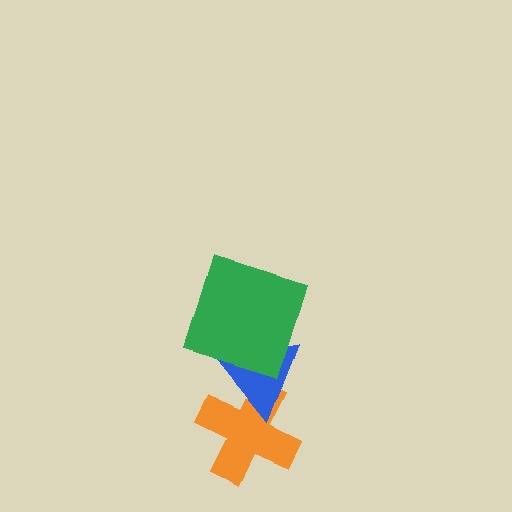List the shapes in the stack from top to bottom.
From top to bottom: the green square, the blue triangle, the orange cross.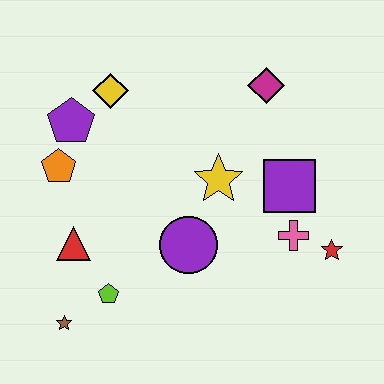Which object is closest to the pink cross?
The red star is closest to the pink cross.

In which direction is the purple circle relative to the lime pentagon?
The purple circle is to the right of the lime pentagon.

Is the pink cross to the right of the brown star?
Yes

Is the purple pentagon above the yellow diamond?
No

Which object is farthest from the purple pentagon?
The red star is farthest from the purple pentagon.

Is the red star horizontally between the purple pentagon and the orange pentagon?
No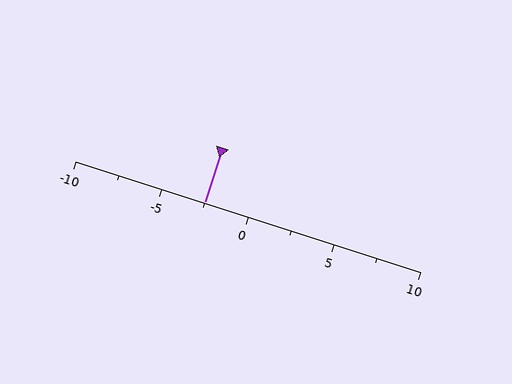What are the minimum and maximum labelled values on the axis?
The axis runs from -10 to 10.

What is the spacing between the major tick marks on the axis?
The major ticks are spaced 5 apart.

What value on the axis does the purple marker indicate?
The marker indicates approximately -2.5.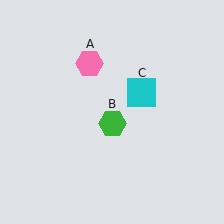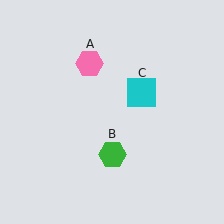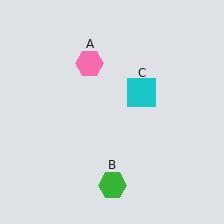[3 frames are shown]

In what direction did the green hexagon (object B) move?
The green hexagon (object B) moved down.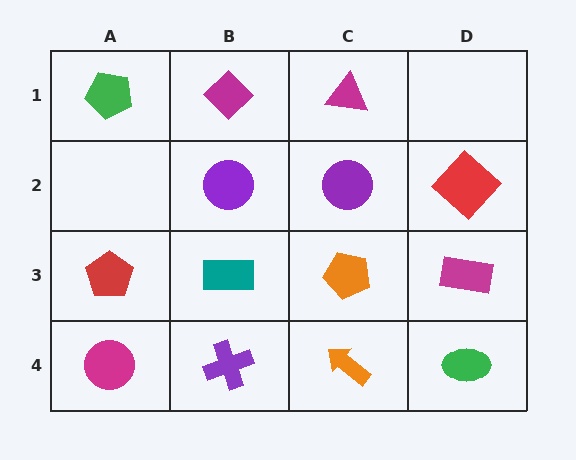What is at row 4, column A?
A magenta circle.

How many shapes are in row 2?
3 shapes.